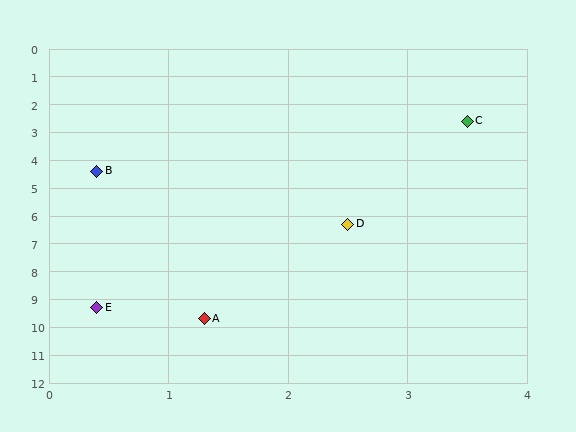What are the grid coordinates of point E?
Point E is at approximately (0.4, 9.3).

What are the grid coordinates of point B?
Point B is at approximately (0.4, 4.4).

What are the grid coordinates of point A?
Point A is at approximately (1.3, 9.7).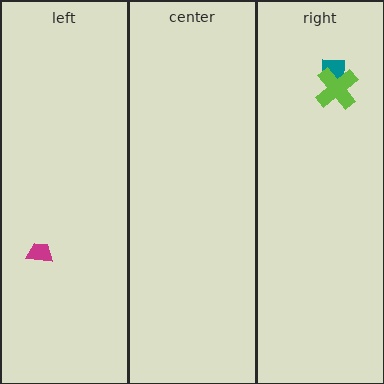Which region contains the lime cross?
The right region.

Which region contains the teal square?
The right region.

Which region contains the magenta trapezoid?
The left region.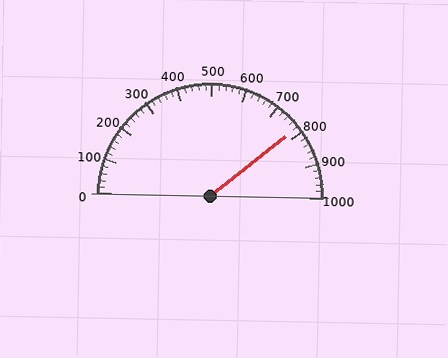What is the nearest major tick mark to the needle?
The nearest major tick mark is 800.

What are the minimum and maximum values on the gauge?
The gauge ranges from 0 to 1000.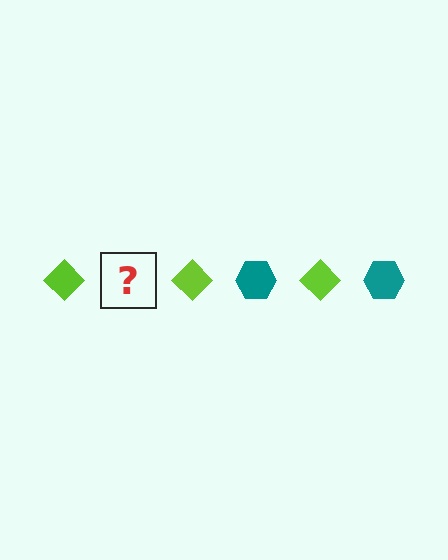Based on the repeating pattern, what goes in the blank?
The blank should be a teal hexagon.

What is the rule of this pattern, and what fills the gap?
The rule is that the pattern alternates between lime diamond and teal hexagon. The gap should be filled with a teal hexagon.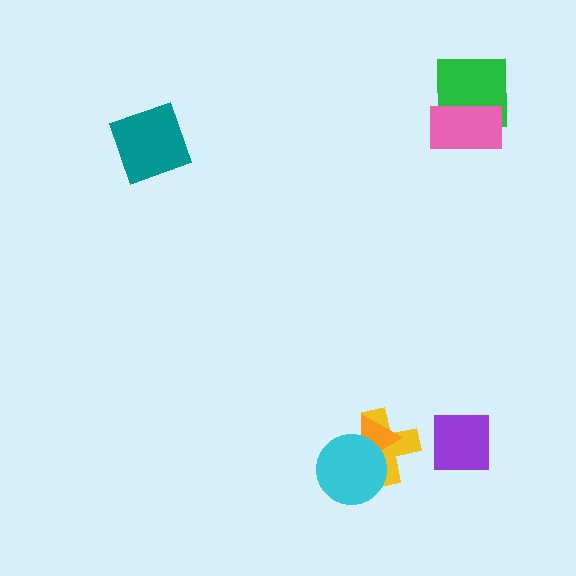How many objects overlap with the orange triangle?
2 objects overlap with the orange triangle.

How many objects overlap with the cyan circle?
2 objects overlap with the cyan circle.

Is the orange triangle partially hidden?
Yes, it is partially covered by another shape.